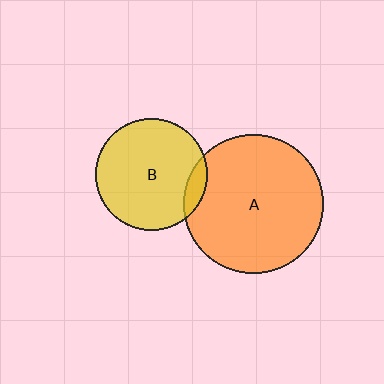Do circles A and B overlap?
Yes.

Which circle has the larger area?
Circle A (orange).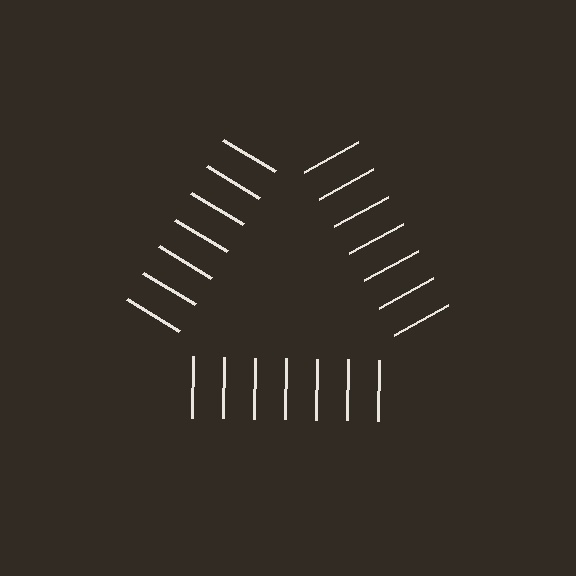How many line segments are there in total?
21 — 7 along each of the 3 edges.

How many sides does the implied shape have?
3 sides — the line-ends trace a triangle.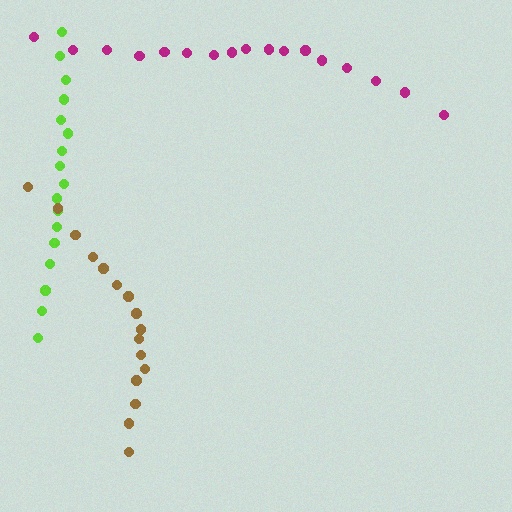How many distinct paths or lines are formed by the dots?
There are 3 distinct paths.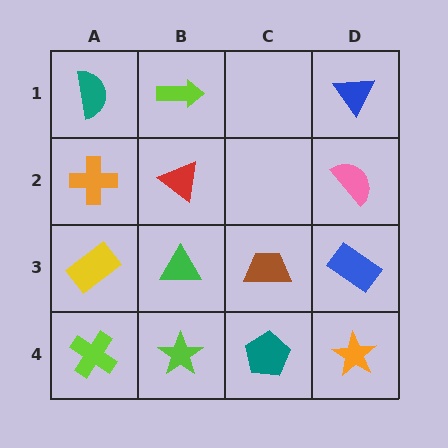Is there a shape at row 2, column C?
No, that cell is empty.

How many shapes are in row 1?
3 shapes.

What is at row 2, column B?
A red triangle.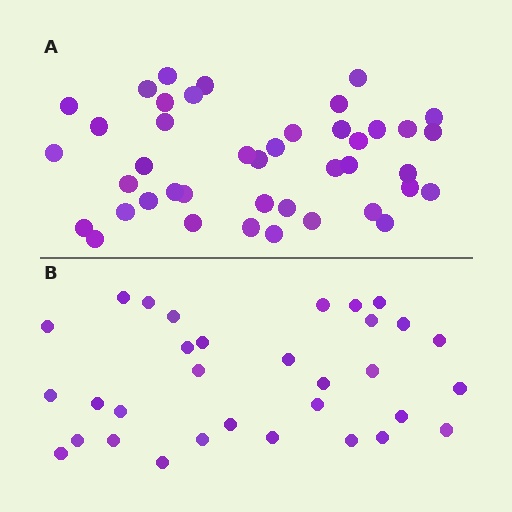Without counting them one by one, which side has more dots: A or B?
Region A (the top region) has more dots.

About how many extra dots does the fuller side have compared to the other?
Region A has roughly 10 or so more dots than region B.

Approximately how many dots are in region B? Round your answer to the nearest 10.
About 30 dots. (The exact count is 32, which rounds to 30.)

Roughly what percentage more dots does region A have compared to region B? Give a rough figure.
About 30% more.